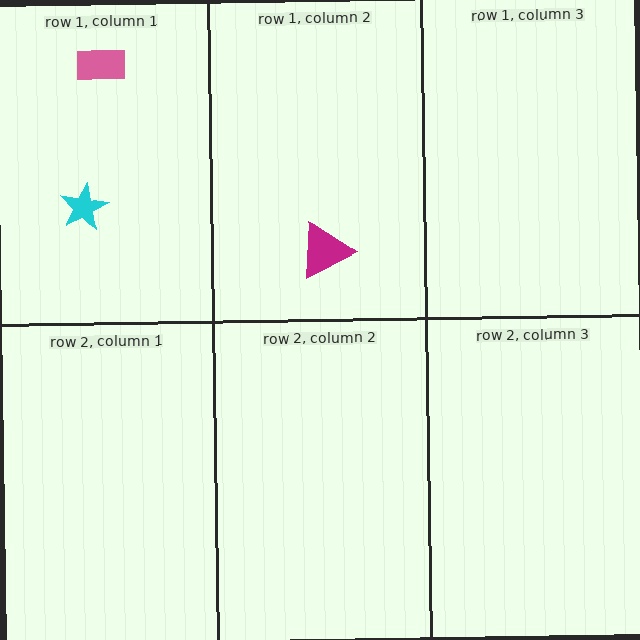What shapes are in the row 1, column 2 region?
The magenta triangle.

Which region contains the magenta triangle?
The row 1, column 2 region.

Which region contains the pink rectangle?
The row 1, column 1 region.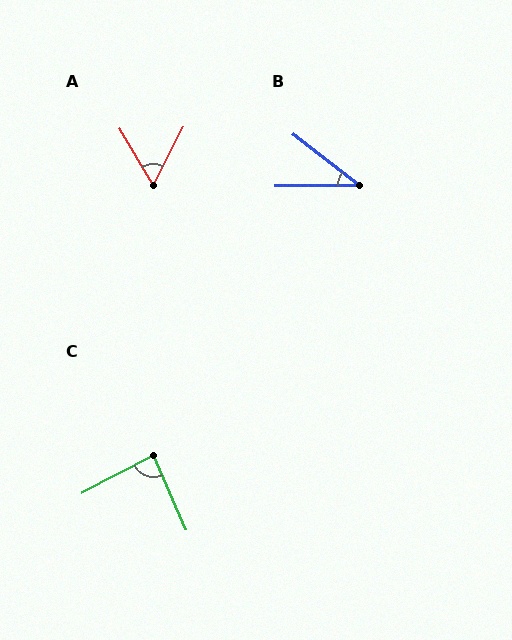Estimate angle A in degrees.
Approximately 58 degrees.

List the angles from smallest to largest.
B (38°), A (58°), C (86°).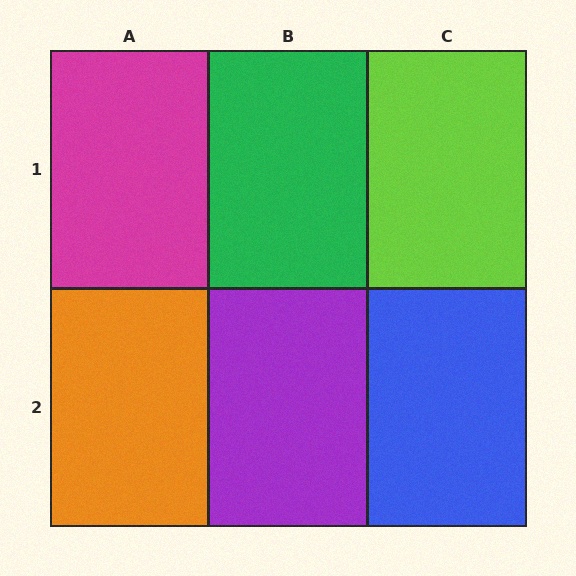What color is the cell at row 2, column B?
Purple.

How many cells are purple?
1 cell is purple.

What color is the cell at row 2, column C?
Blue.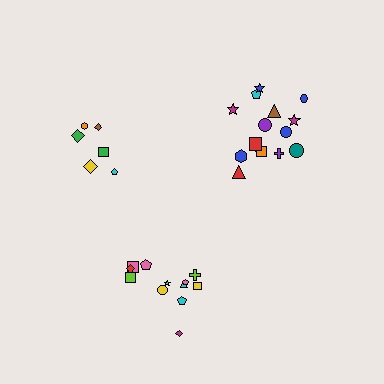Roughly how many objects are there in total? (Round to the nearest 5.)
Roughly 35 objects in total.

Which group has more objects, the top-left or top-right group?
The top-right group.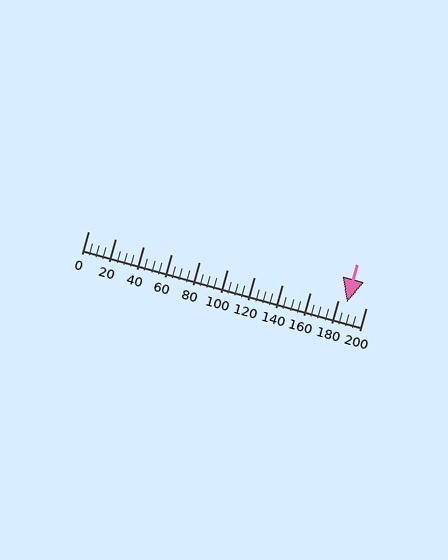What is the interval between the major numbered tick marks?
The major tick marks are spaced 20 units apart.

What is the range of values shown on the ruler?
The ruler shows values from 0 to 200.